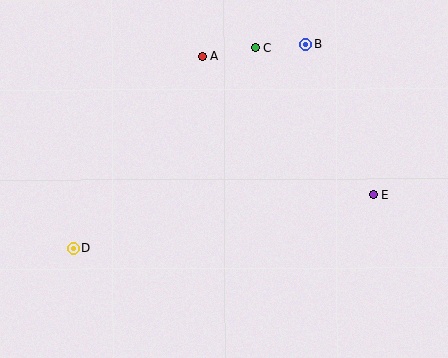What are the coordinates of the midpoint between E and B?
The midpoint between E and B is at (339, 120).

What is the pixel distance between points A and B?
The distance between A and B is 104 pixels.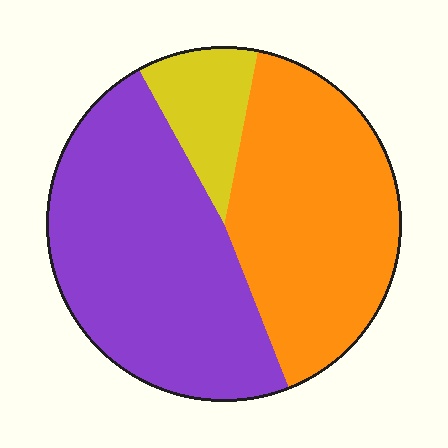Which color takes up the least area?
Yellow, at roughly 10%.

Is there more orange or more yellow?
Orange.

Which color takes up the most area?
Purple, at roughly 50%.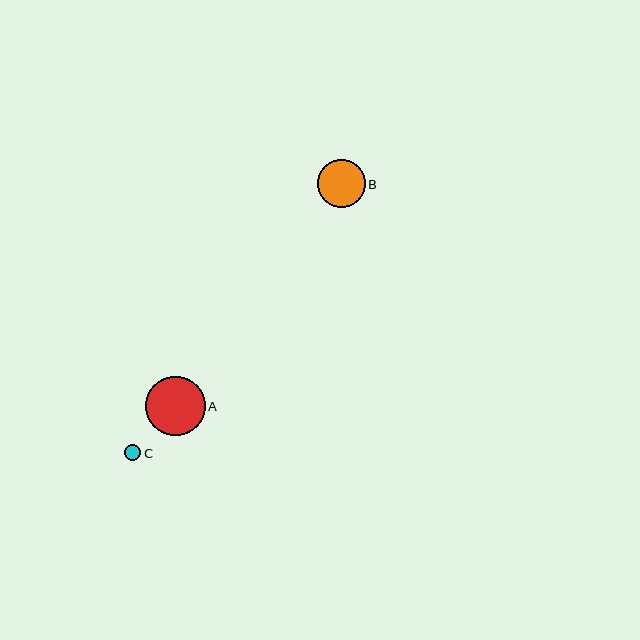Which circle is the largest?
Circle A is the largest with a size of approximately 59 pixels.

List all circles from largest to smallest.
From largest to smallest: A, B, C.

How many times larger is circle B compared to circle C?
Circle B is approximately 2.9 times the size of circle C.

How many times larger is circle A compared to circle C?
Circle A is approximately 3.6 times the size of circle C.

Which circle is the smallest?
Circle C is the smallest with a size of approximately 16 pixels.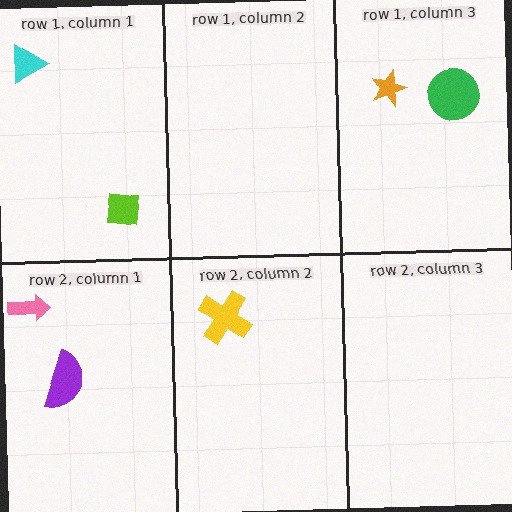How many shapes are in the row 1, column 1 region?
2.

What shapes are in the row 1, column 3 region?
The orange star, the green circle.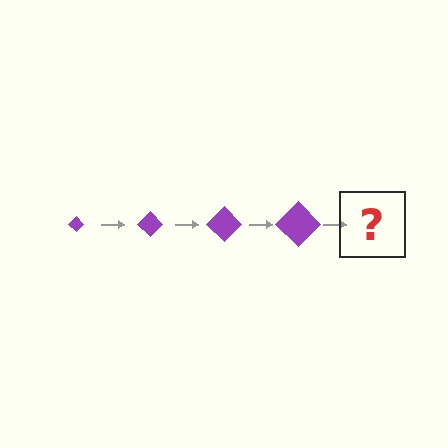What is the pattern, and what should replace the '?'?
The pattern is that the diamond gets progressively larger each step. The '?' should be a purple diamond, larger than the previous one.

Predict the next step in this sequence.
The next step is a purple diamond, larger than the previous one.